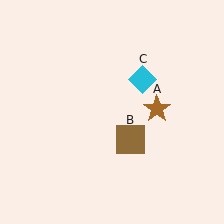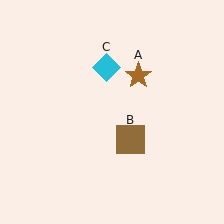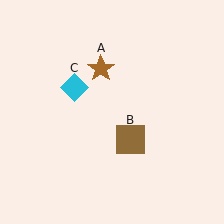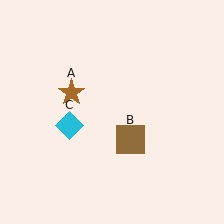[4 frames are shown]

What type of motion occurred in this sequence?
The brown star (object A), cyan diamond (object C) rotated counterclockwise around the center of the scene.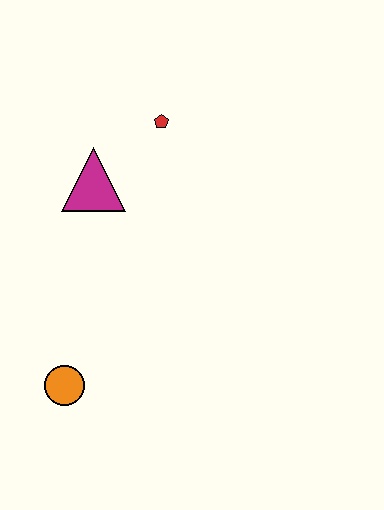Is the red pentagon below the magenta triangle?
No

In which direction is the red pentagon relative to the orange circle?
The red pentagon is above the orange circle.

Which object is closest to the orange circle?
The magenta triangle is closest to the orange circle.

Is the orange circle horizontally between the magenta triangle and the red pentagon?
No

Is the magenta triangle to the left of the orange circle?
No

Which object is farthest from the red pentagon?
The orange circle is farthest from the red pentagon.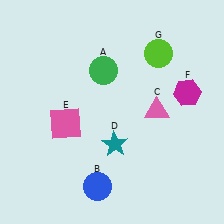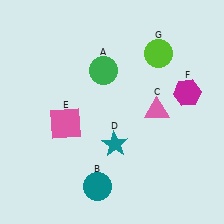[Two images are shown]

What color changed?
The circle (B) changed from blue in Image 1 to teal in Image 2.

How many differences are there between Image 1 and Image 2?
There is 1 difference between the two images.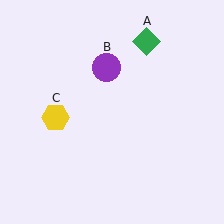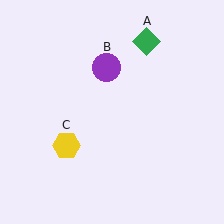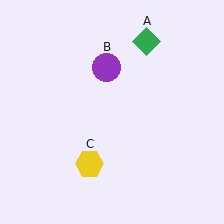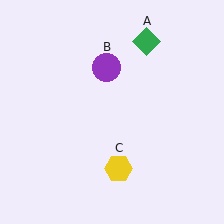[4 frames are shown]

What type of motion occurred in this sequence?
The yellow hexagon (object C) rotated counterclockwise around the center of the scene.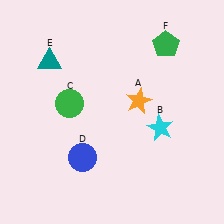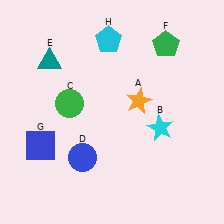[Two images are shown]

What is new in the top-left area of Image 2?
A cyan pentagon (H) was added in the top-left area of Image 2.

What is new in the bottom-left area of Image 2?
A blue square (G) was added in the bottom-left area of Image 2.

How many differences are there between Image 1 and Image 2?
There are 2 differences between the two images.